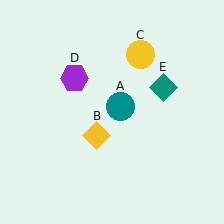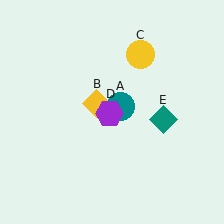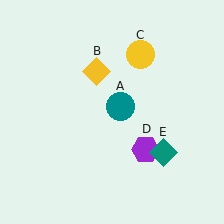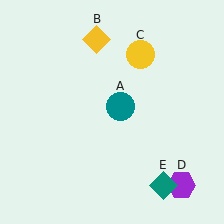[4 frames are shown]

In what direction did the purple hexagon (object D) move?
The purple hexagon (object D) moved down and to the right.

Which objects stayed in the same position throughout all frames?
Teal circle (object A) and yellow circle (object C) remained stationary.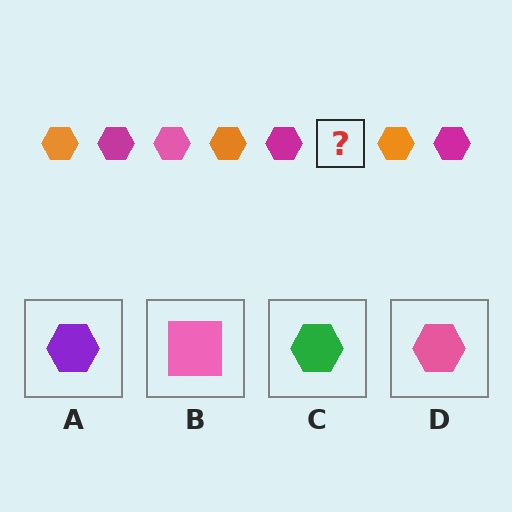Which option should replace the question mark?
Option D.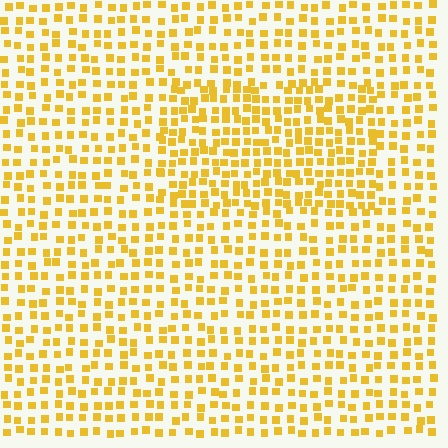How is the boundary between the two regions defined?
The boundary is defined by a change in element density (approximately 1.5x ratio). All elements are the same color, size, and shape.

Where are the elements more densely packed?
The elements are more densely packed inside the rectangle boundary.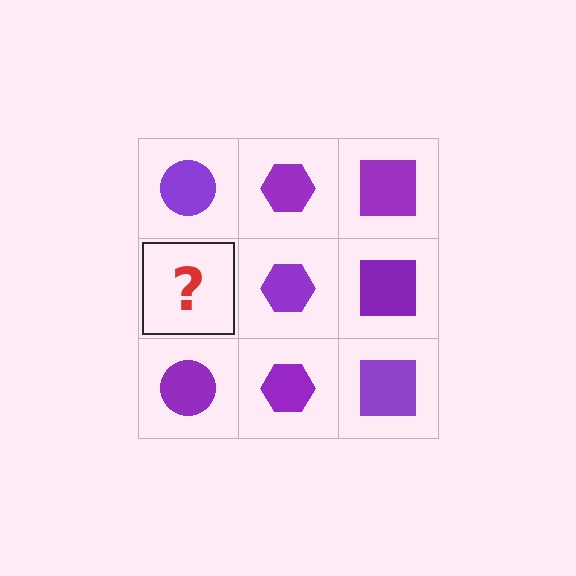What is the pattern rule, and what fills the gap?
The rule is that each column has a consistent shape. The gap should be filled with a purple circle.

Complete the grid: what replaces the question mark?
The question mark should be replaced with a purple circle.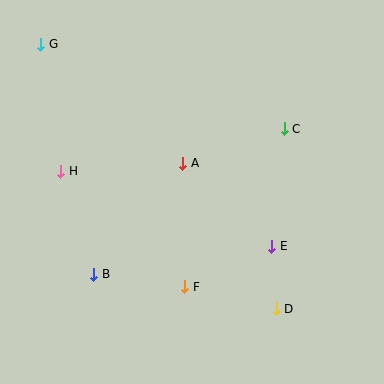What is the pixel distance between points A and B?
The distance between A and B is 142 pixels.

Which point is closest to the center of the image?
Point A at (183, 163) is closest to the center.